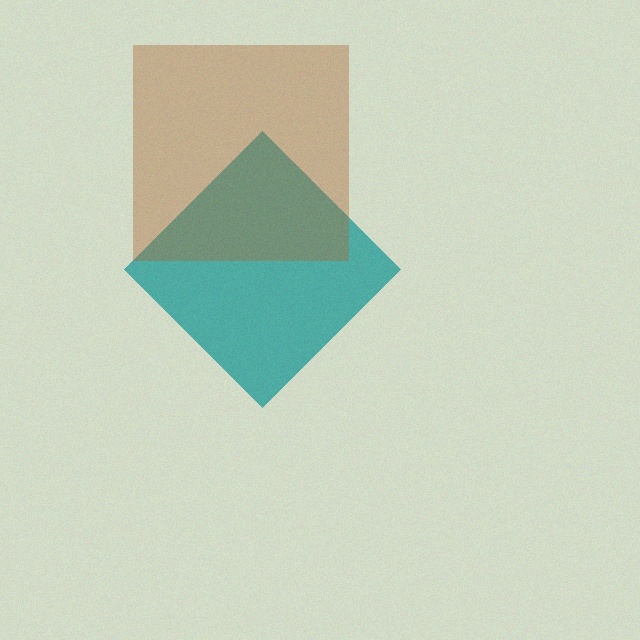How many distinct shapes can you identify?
There are 2 distinct shapes: a teal diamond, a brown square.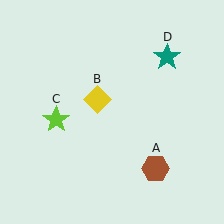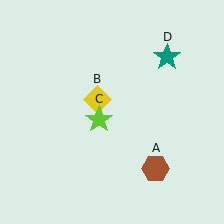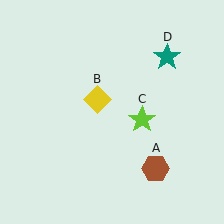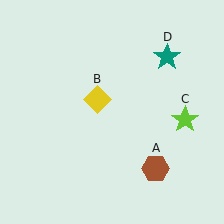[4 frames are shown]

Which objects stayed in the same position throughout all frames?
Brown hexagon (object A) and yellow diamond (object B) and teal star (object D) remained stationary.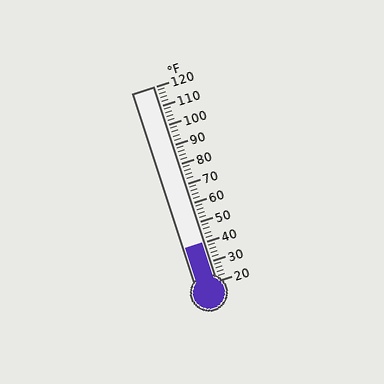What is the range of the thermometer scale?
The thermometer scale ranges from 20°F to 120°F.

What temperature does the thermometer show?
The thermometer shows approximately 40°F.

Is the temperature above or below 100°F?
The temperature is below 100°F.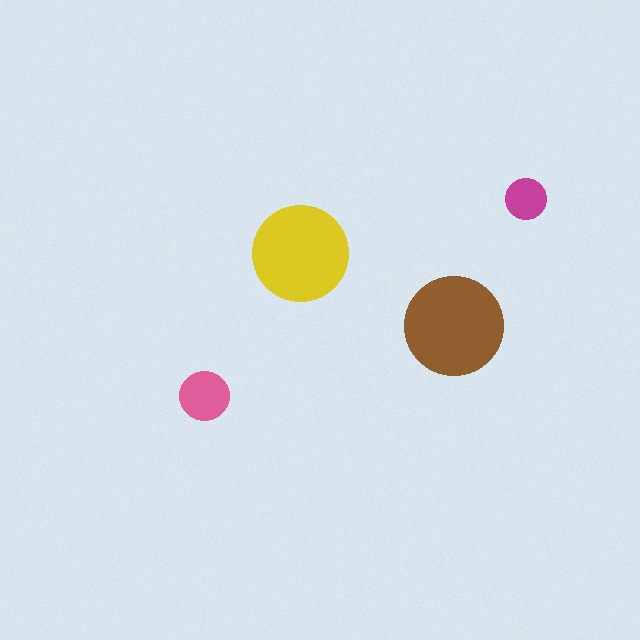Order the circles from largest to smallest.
the brown one, the yellow one, the pink one, the magenta one.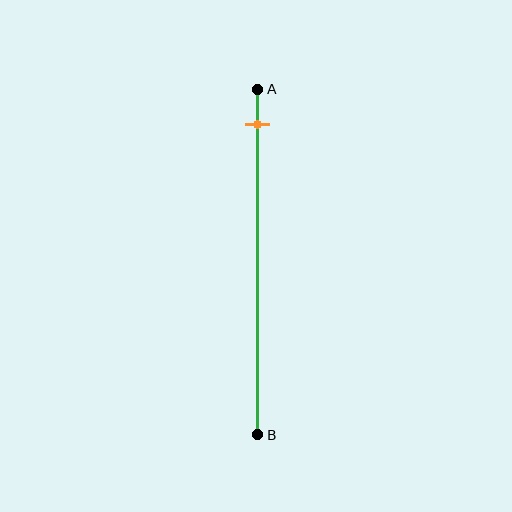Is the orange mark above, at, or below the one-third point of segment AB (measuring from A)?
The orange mark is above the one-third point of segment AB.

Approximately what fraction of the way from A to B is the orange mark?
The orange mark is approximately 10% of the way from A to B.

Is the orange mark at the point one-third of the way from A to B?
No, the mark is at about 10% from A, not at the 33% one-third point.